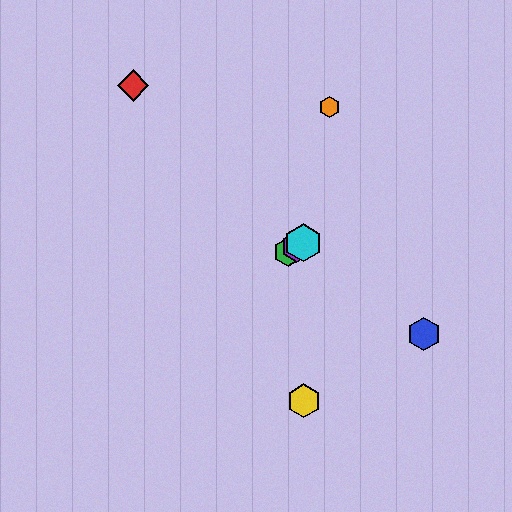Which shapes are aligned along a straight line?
The green hexagon, the purple hexagon, the cyan hexagon are aligned along a straight line.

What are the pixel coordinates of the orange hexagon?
The orange hexagon is at (329, 107).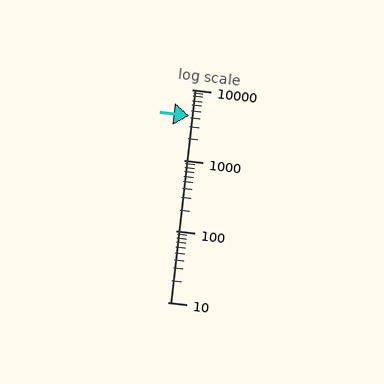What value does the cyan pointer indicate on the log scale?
The pointer indicates approximately 4300.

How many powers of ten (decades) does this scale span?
The scale spans 3 decades, from 10 to 10000.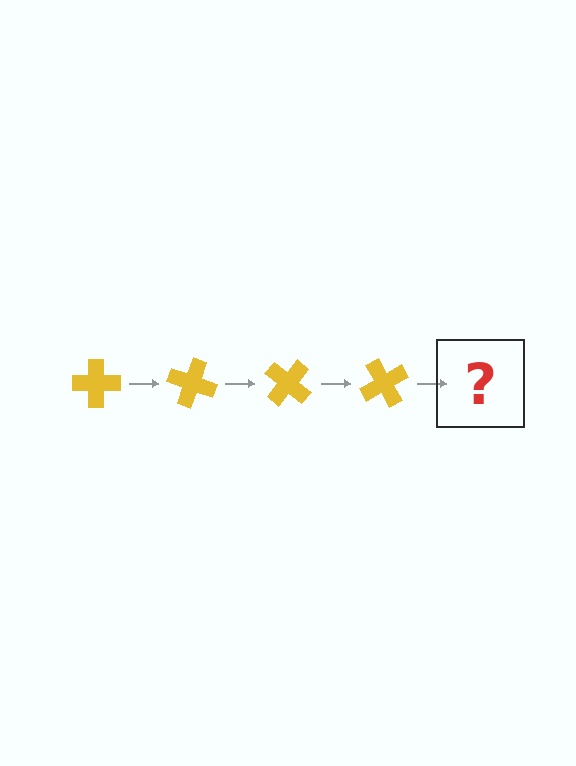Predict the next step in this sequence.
The next step is a yellow cross rotated 80 degrees.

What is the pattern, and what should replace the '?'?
The pattern is that the cross rotates 20 degrees each step. The '?' should be a yellow cross rotated 80 degrees.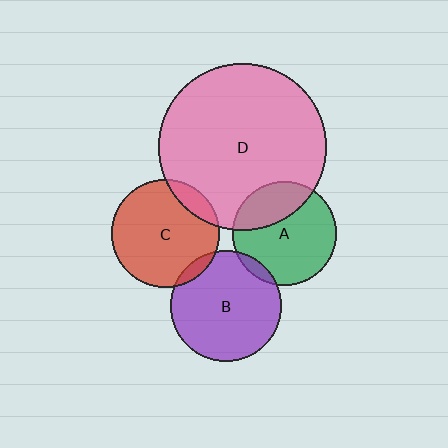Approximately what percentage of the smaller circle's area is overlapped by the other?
Approximately 30%.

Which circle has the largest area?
Circle D (pink).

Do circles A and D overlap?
Yes.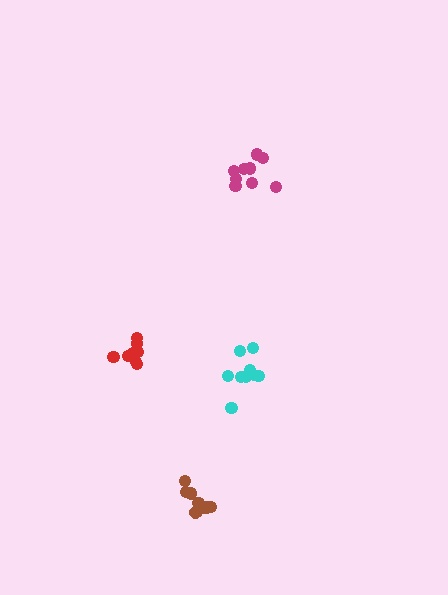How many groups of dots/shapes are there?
There are 4 groups.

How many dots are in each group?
Group 1: 9 dots, Group 2: 9 dots, Group 3: 9 dots, Group 4: 9 dots (36 total).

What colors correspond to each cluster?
The clusters are colored: magenta, cyan, red, brown.